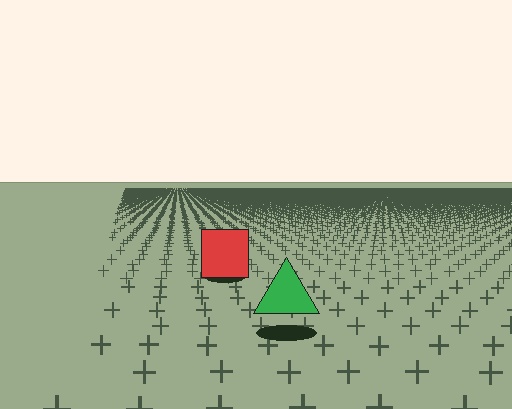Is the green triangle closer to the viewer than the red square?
Yes. The green triangle is closer — you can tell from the texture gradient: the ground texture is coarser near it.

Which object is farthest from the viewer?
The red square is farthest from the viewer. It appears smaller and the ground texture around it is denser.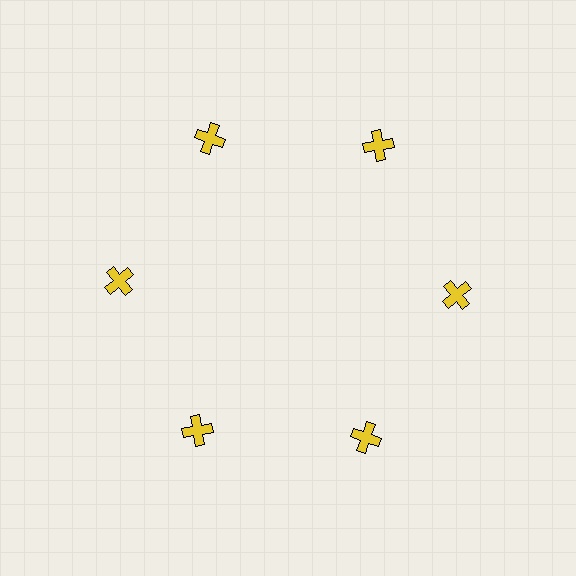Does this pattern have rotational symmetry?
Yes, this pattern has 6-fold rotational symmetry. It looks the same after rotating 60 degrees around the center.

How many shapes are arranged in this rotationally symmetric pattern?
There are 6 shapes, arranged in 6 groups of 1.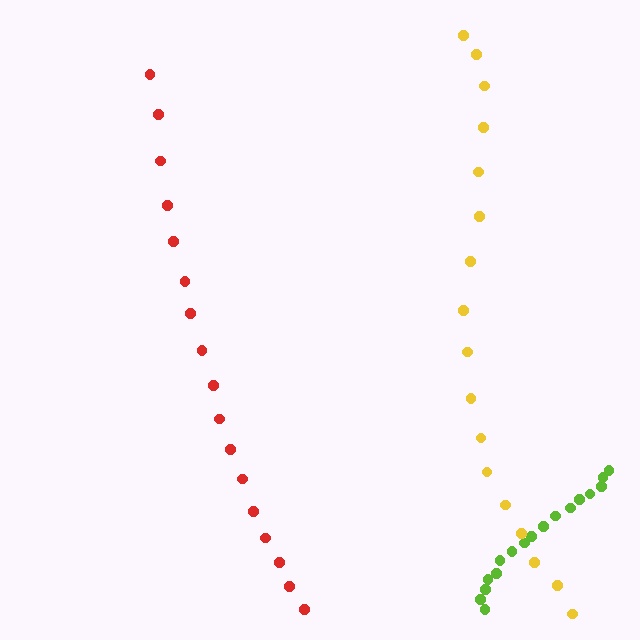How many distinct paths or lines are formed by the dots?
There are 3 distinct paths.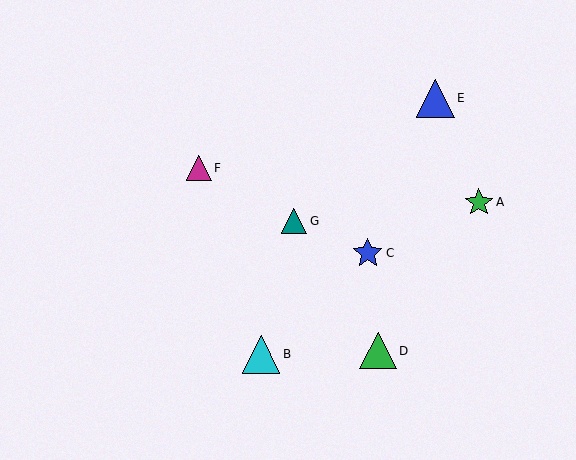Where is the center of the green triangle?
The center of the green triangle is at (378, 351).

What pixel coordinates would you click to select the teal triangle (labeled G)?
Click at (294, 221) to select the teal triangle G.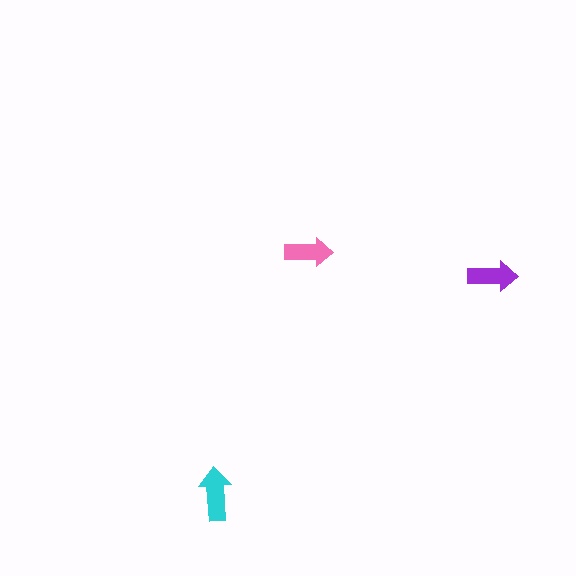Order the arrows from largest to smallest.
the cyan one, the purple one, the pink one.